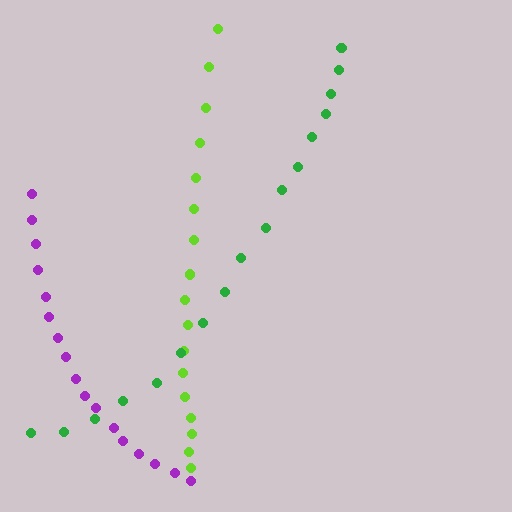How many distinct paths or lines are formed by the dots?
There are 3 distinct paths.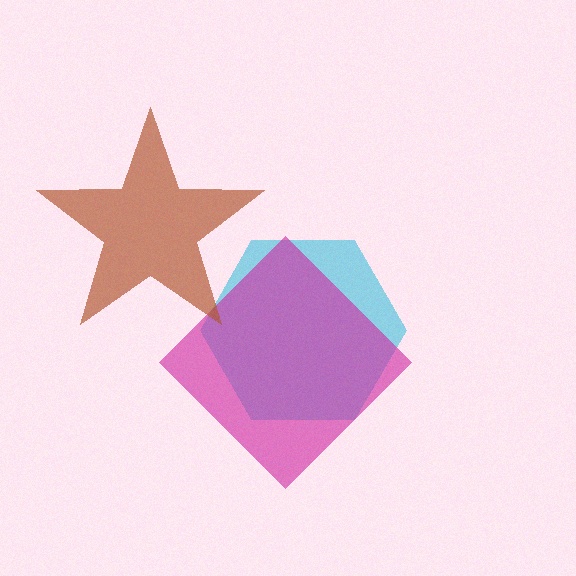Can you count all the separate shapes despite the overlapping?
Yes, there are 3 separate shapes.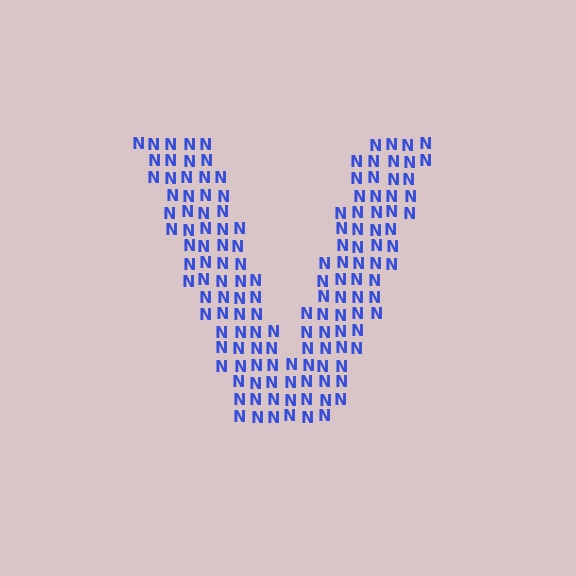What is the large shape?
The large shape is the letter V.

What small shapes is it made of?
It is made of small letter N's.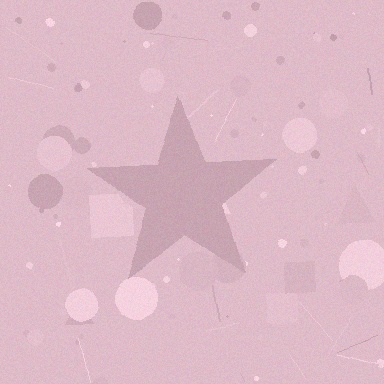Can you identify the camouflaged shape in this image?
The camouflaged shape is a star.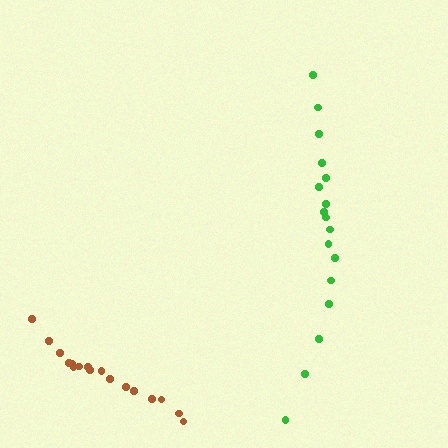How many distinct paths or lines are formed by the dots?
There are 2 distinct paths.